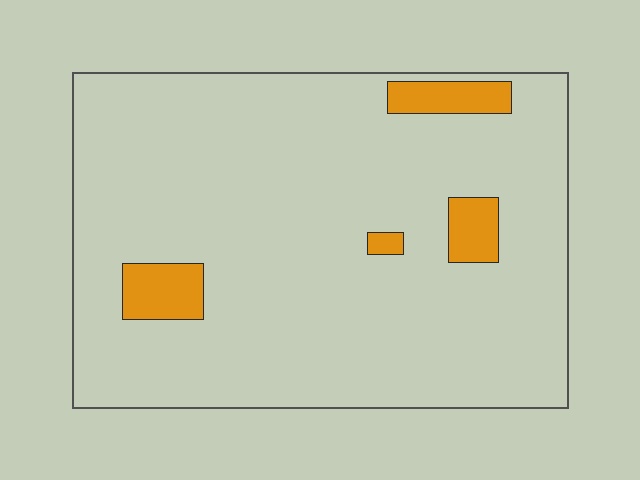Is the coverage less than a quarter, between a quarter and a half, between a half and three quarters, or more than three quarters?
Less than a quarter.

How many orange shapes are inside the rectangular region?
4.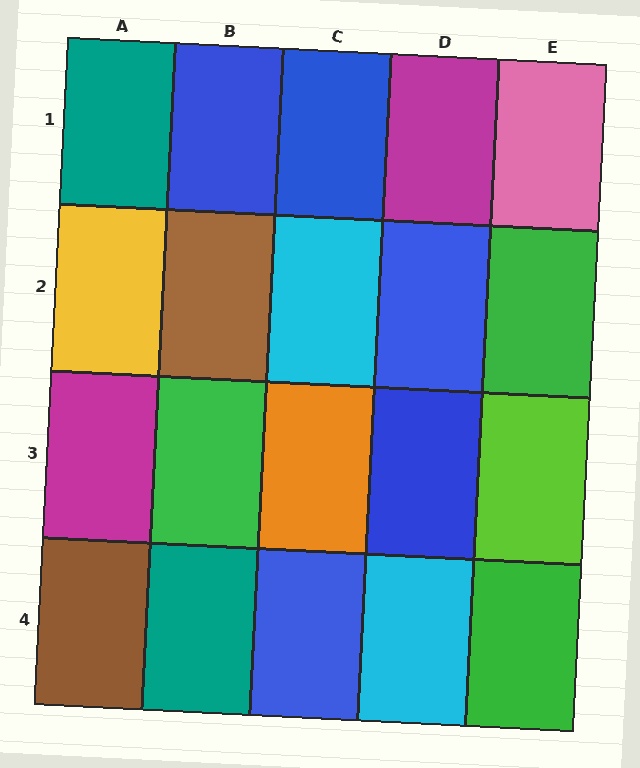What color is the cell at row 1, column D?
Magenta.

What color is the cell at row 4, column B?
Teal.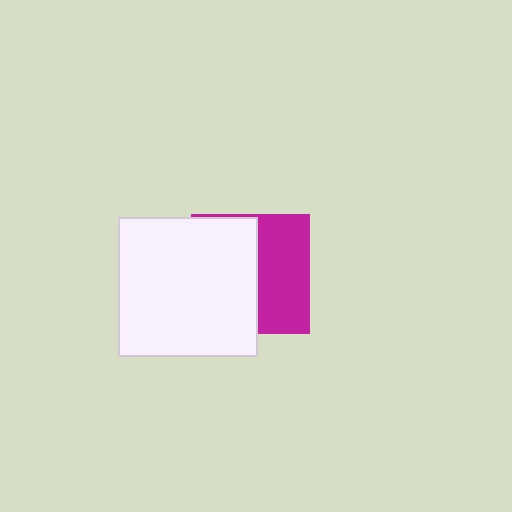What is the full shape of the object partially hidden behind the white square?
The partially hidden object is a magenta square.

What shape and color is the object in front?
The object in front is a white square.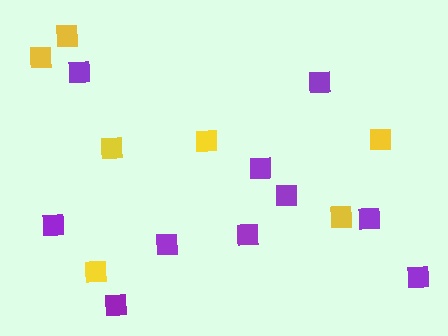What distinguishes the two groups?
There are 2 groups: one group of yellow squares (7) and one group of purple squares (10).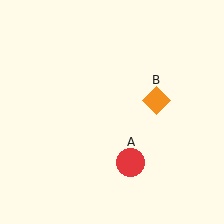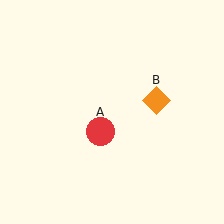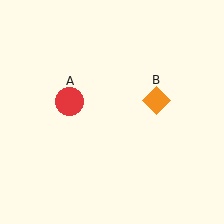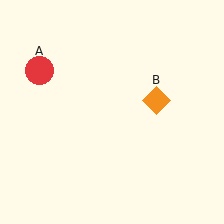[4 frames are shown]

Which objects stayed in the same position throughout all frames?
Orange diamond (object B) remained stationary.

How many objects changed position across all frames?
1 object changed position: red circle (object A).